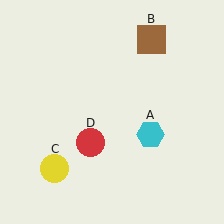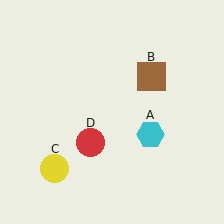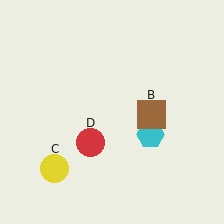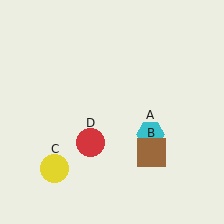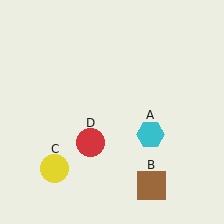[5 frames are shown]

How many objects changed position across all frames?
1 object changed position: brown square (object B).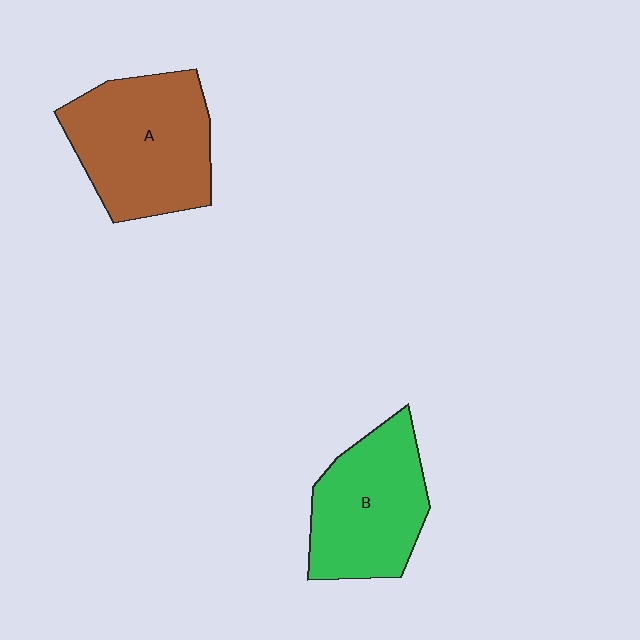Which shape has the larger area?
Shape A (brown).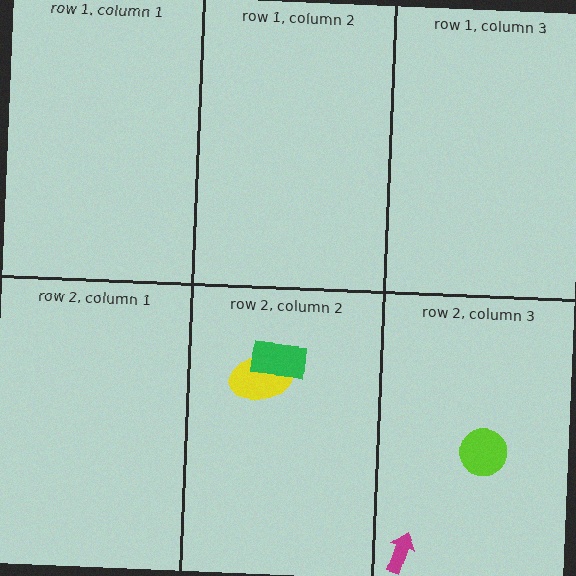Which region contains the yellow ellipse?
The row 2, column 2 region.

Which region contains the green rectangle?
The row 2, column 2 region.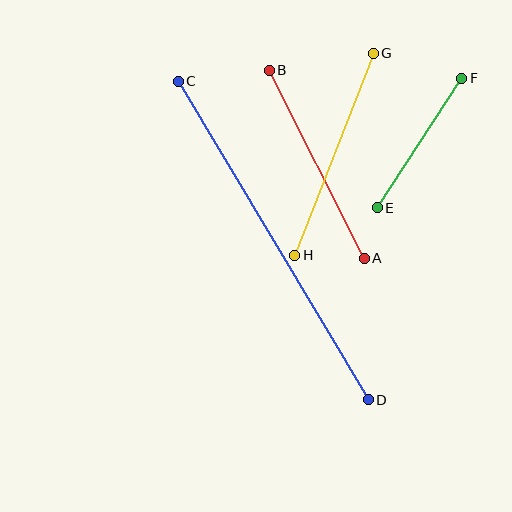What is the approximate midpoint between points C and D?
The midpoint is at approximately (273, 240) pixels.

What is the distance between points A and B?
The distance is approximately 210 pixels.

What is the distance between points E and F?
The distance is approximately 155 pixels.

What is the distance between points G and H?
The distance is approximately 217 pixels.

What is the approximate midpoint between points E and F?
The midpoint is at approximately (420, 143) pixels.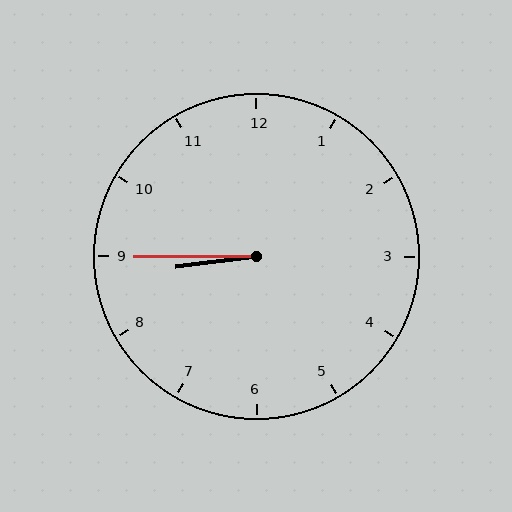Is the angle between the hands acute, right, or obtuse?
It is acute.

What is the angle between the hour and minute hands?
Approximately 8 degrees.